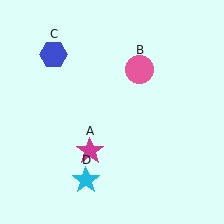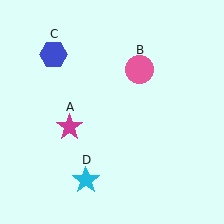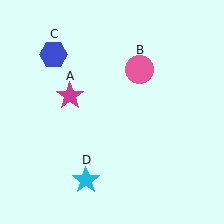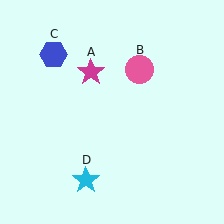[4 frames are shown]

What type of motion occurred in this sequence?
The magenta star (object A) rotated clockwise around the center of the scene.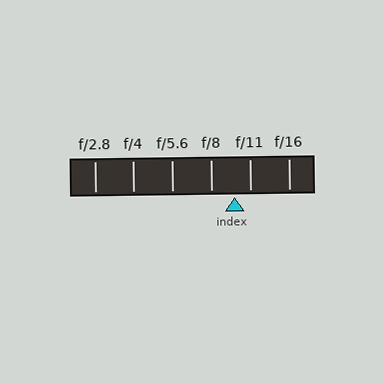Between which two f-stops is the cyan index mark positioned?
The index mark is between f/8 and f/11.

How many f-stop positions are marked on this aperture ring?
There are 6 f-stop positions marked.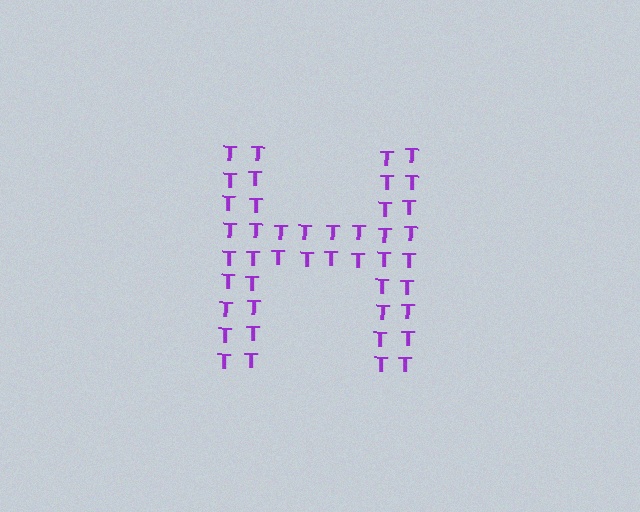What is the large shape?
The large shape is the letter H.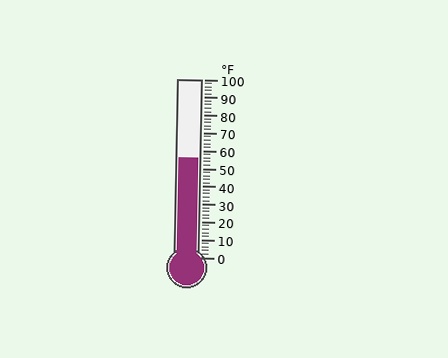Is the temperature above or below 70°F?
The temperature is below 70°F.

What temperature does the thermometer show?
The thermometer shows approximately 56°F.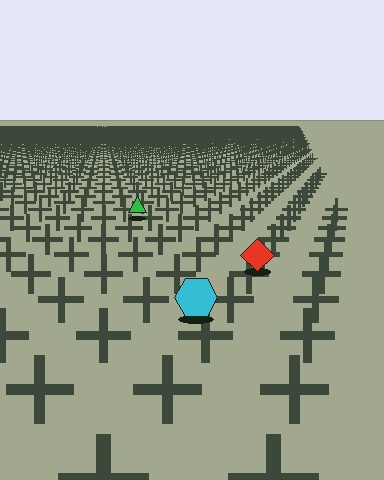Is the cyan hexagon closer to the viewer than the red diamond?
Yes. The cyan hexagon is closer — you can tell from the texture gradient: the ground texture is coarser near it.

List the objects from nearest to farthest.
From nearest to farthest: the cyan hexagon, the red diamond, the green triangle.